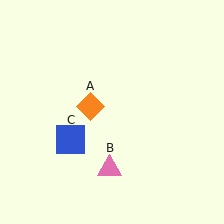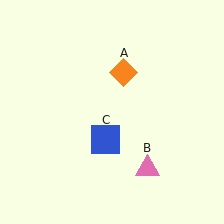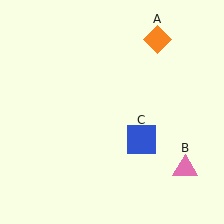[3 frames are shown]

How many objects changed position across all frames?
3 objects changed position: orange diamond (object A), pink triangle (object B), blue square (object C).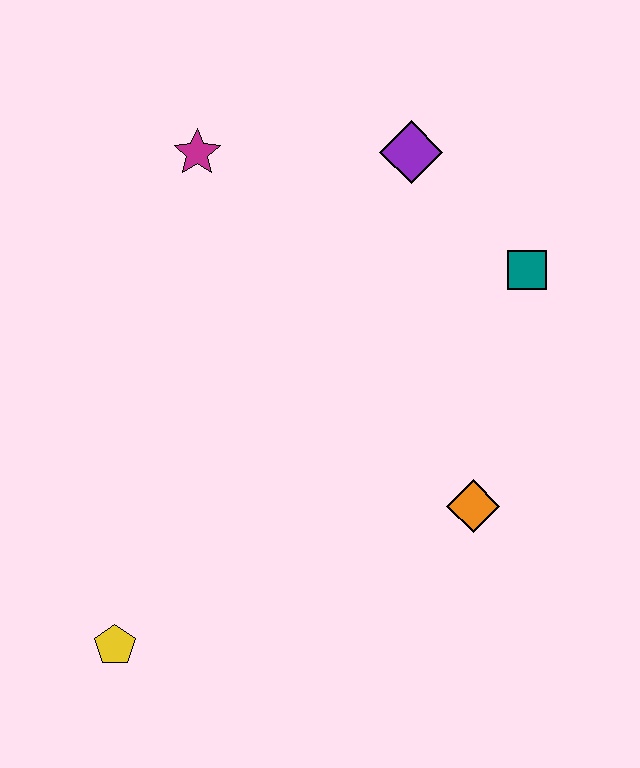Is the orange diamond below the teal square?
Yes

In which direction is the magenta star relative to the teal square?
The magenta star is to the left of the teal square.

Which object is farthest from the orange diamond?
The magenta star is farthest from the orange diamond.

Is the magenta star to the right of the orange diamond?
No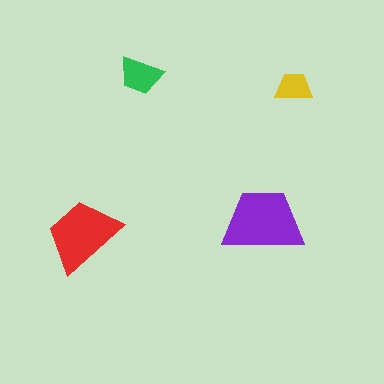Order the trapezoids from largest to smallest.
the purple one, the red one, the green one, the yellow one.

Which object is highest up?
The green trapezoid is topmost.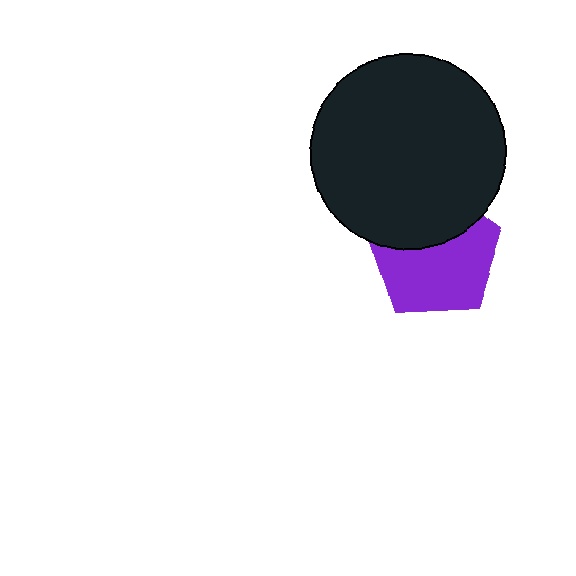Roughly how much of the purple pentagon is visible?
About half of it is visible (roughly 63%).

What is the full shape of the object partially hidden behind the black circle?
The partially hidden object is a purple pentagon.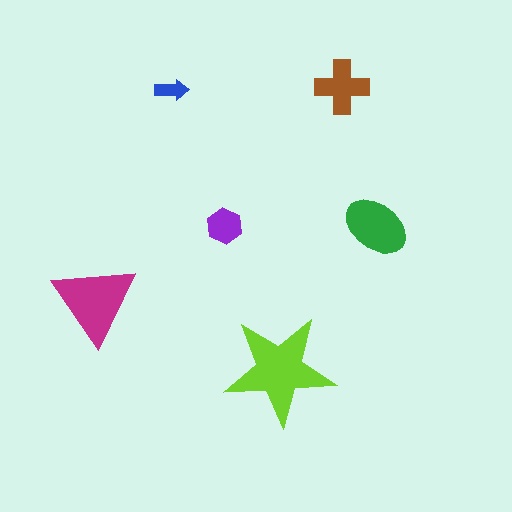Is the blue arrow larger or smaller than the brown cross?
Smaller.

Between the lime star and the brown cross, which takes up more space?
The lime star.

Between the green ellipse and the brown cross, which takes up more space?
The green ellipse.